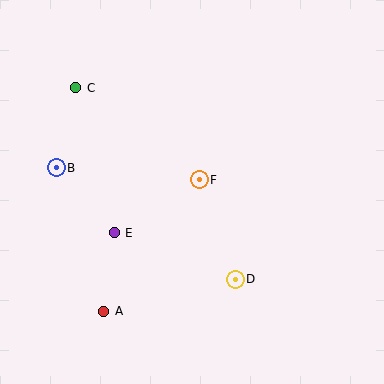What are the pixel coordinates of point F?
Point F is at (199, 180).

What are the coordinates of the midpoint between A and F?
The midpoint between A and F is at (152, 245).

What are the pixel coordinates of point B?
Point B is at (56, 168).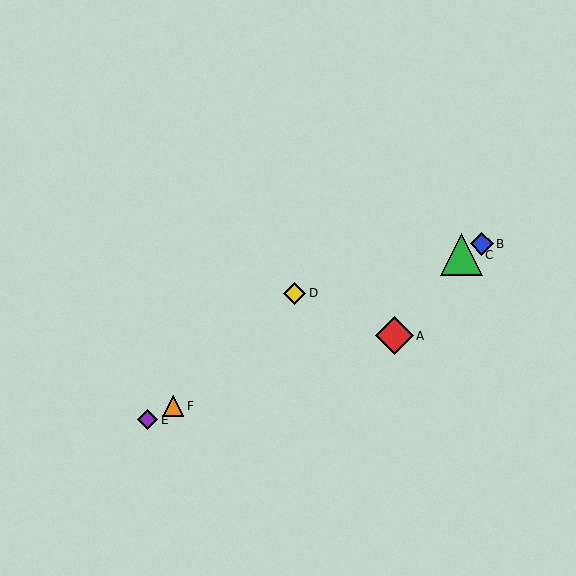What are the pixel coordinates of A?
Object A is at (394, 336).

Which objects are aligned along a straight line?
Objects B, C, E, F are aligned along a straight line.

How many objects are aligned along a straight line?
4 objects (B, C, E, F) are aligned along a straight line.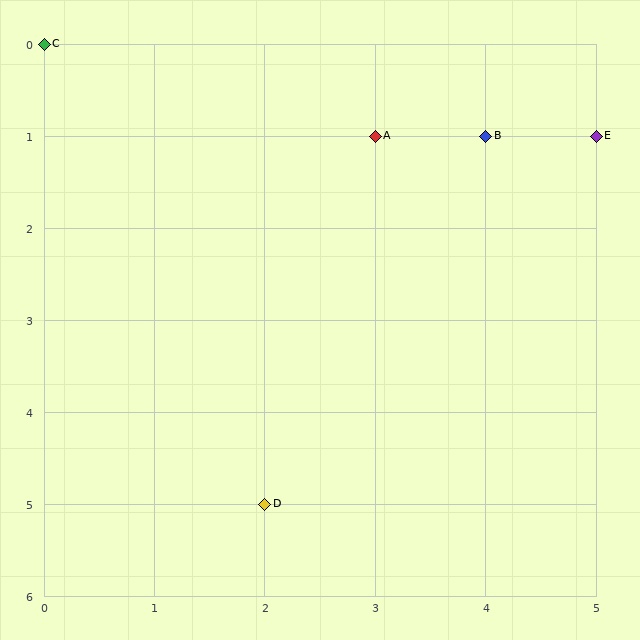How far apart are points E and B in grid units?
Points E and B are 1 column apart.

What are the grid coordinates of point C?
Point C is at grid coordinates (0, 0).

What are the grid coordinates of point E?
Point E is at grid coordinates (5, 1).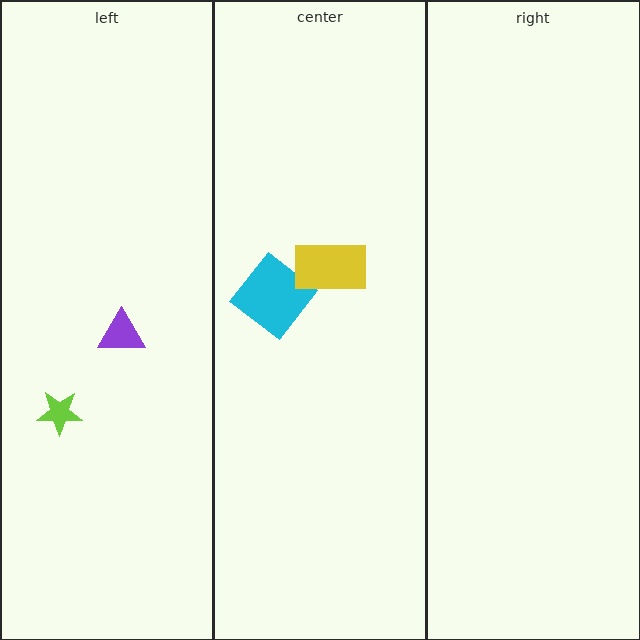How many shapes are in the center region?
2.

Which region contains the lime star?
The left region.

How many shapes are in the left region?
2.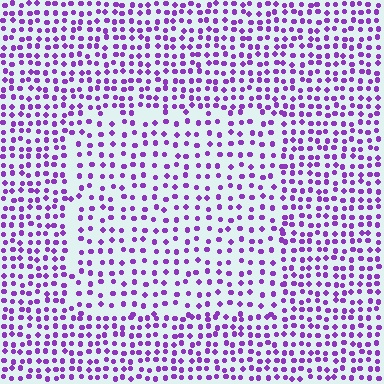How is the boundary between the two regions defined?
The boundary is defined by a change in element density (approximately 1.6x ratio). All elements are the same color, size, and shape.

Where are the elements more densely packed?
The elements are more densely packed outside the rectangle boundary.